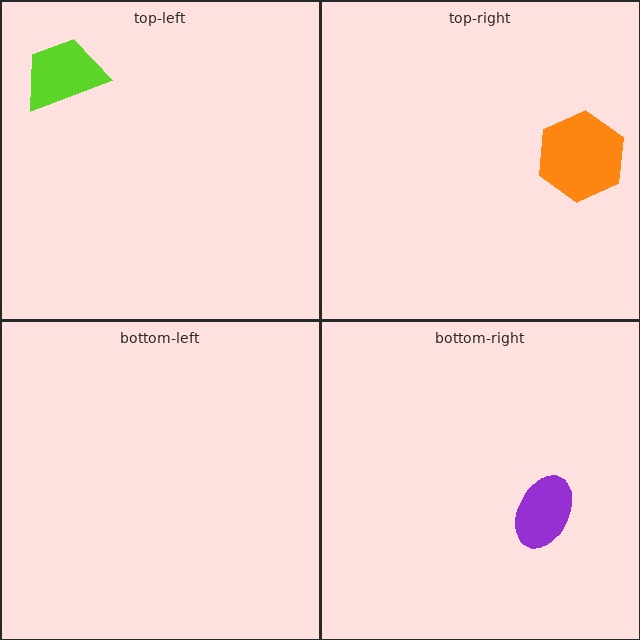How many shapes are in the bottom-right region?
1.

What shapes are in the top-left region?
The lime trapezoid.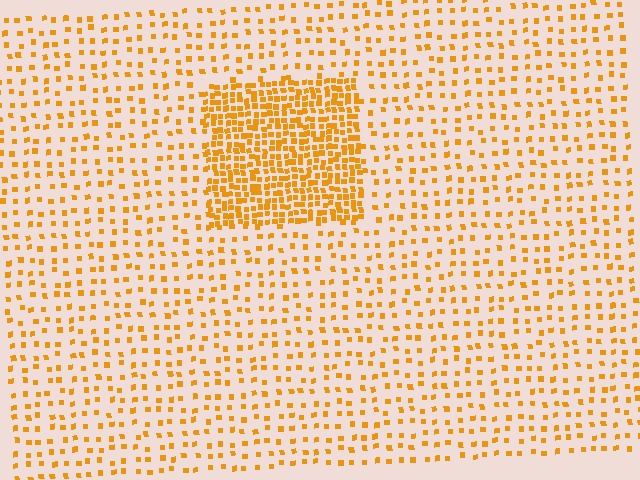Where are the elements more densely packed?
The elements are more densely packed inside the rectangle boundary.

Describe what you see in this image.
The image contains small orange elements arranged at two different densities. A rectangle-shaped region is visible where the elements are more densely packed than the surrounding area.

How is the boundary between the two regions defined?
The boundary is defined by a change in element density (approximately 2.8x ratio). All elements are the same color, size, and shape.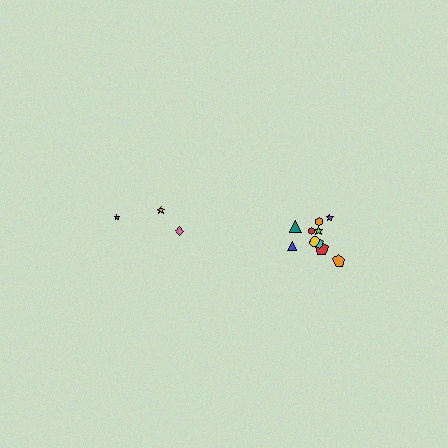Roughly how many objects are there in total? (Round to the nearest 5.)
Roughly 15 objects in total.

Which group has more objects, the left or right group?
The right group.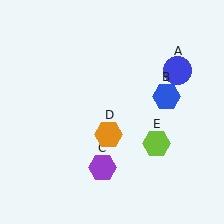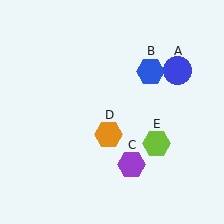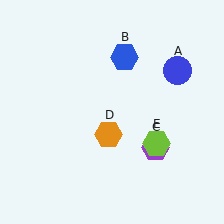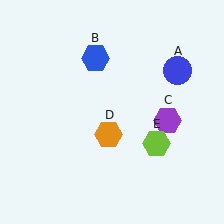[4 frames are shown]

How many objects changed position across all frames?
2 objects changed position: blue hexagon (object B), purple hexagon (object C).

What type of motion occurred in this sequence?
The blue hexagon (object B), purple hexagon (object C) rotated counterclockwise around the center of the scene.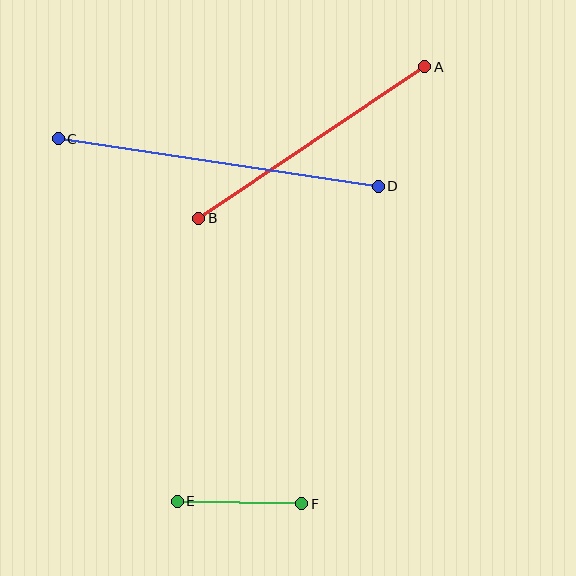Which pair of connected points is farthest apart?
Points C and D are farthest apart.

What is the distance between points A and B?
The distance is approximately 272 pixels.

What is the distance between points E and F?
The distance is approximately 124 pixels.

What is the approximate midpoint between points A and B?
The midpoint is at approximately (312, 142) pixels.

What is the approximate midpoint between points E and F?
The midpoint is at approximately (240, 503) pixels.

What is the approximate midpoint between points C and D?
The midpoint is at approximately (218, 163) pixels.